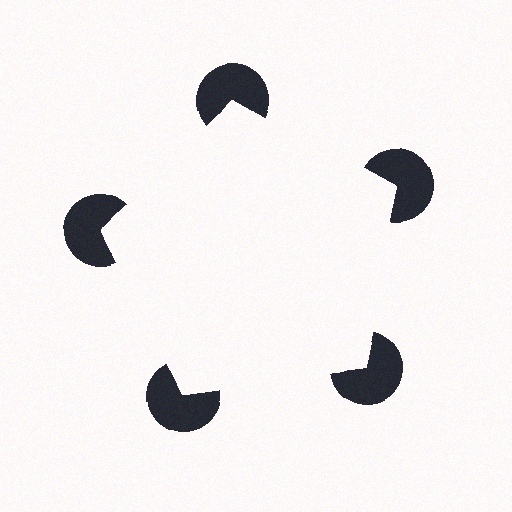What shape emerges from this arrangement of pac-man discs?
An illusory pentagon — its edges are inferred from the aligned wedge cuts in the pac-man discs, not physically drawn.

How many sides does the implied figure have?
5 sides.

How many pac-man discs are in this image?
There are 5 — one at each vertex of the illusory pentagon.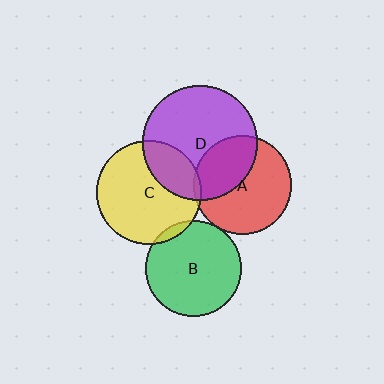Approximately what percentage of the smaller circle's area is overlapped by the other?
Approximately 5%.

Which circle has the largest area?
Circle D (purple).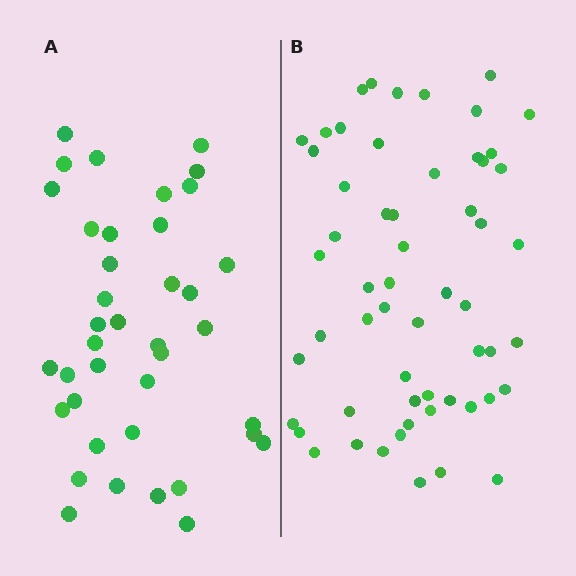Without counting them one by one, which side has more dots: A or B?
Region B (the right region) has more dots.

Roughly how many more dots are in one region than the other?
Region B has approximately 20 more dots than region A.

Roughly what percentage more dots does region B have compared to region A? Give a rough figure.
About 45% more.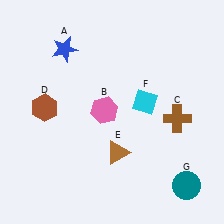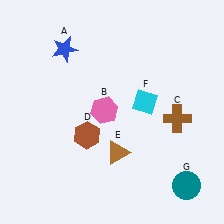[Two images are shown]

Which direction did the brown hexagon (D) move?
The brown hexagon (D) moved right.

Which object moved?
The brown hexagon (D) moved right.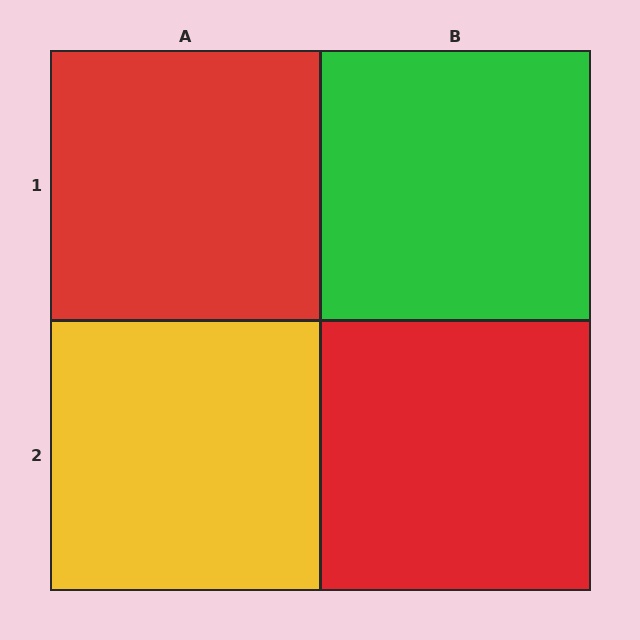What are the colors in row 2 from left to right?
Yellow, red.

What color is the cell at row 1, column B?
Green.